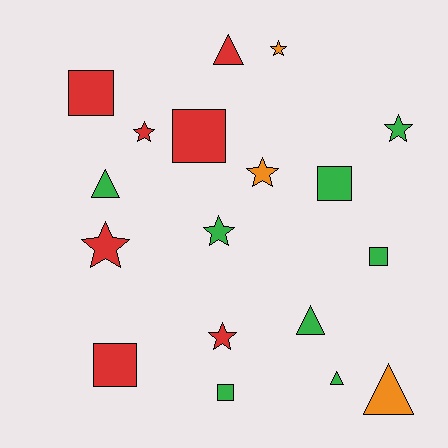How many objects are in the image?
There are 18 objects.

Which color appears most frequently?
Green, with 8 objects.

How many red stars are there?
There are 3 red stars.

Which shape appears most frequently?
Star, with 7 objects.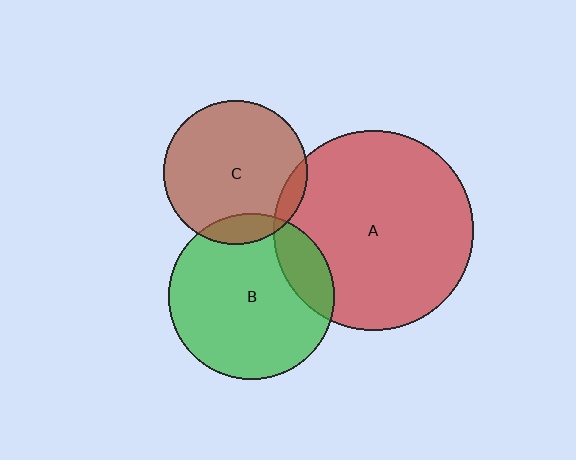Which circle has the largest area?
Circle A (red).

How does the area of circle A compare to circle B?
Approximately 1.5 times.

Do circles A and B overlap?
Yes.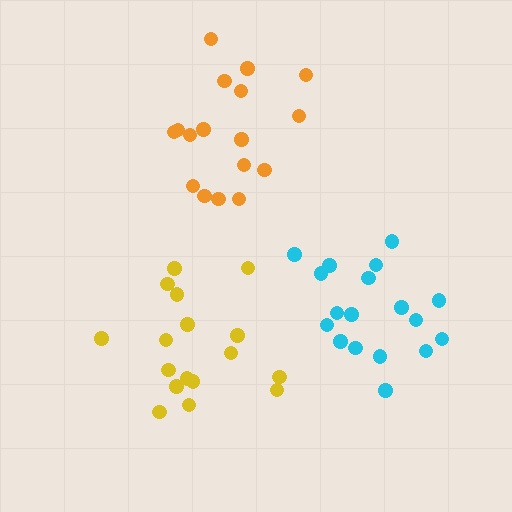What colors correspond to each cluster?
The clusters are colored: orange, yellow, cyan.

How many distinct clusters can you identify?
There are 3 distinct clusters.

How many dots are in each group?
Group 1: 17 dots, Group 2: 17 dots, Group 3: 18 dots (52 total).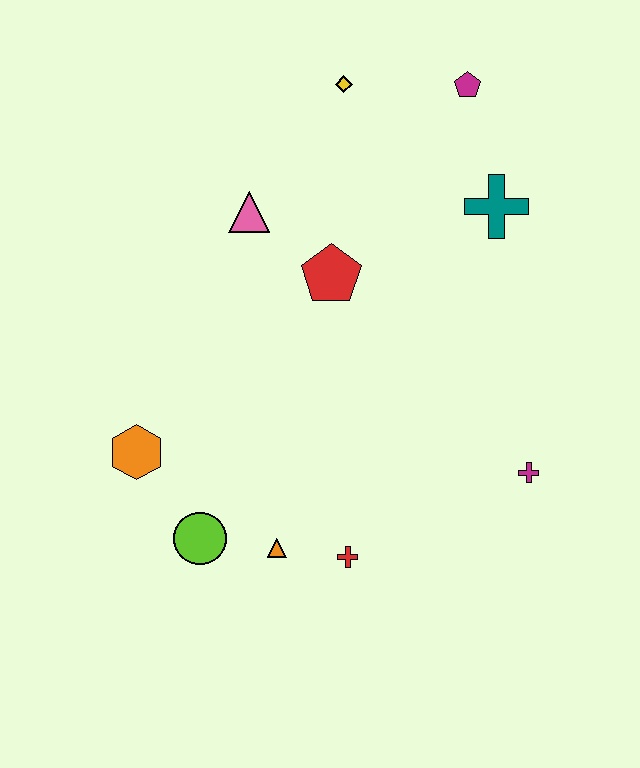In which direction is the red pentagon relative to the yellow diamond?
The red pentagon is below the yellow diamond.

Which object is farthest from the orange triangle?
The magenta pentagon is farthest from the orange triangle.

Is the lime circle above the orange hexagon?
No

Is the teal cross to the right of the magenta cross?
No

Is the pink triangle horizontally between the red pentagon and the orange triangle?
No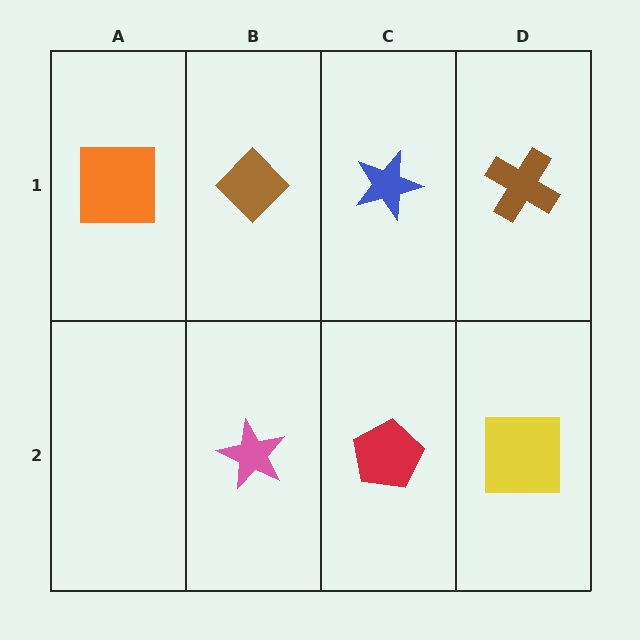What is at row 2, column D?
A yellow square.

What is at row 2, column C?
A red pentagon.